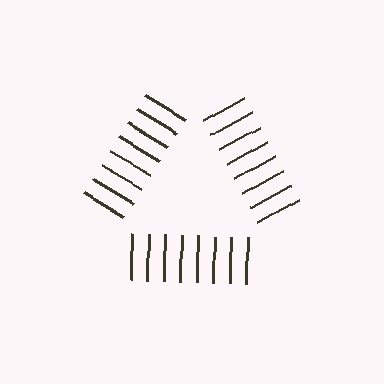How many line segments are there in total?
24 — 8 along each of the 3 edges.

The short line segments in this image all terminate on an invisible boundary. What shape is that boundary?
An illusory triangle — the line segments terminate on its edges but no continuous stroke is drawn.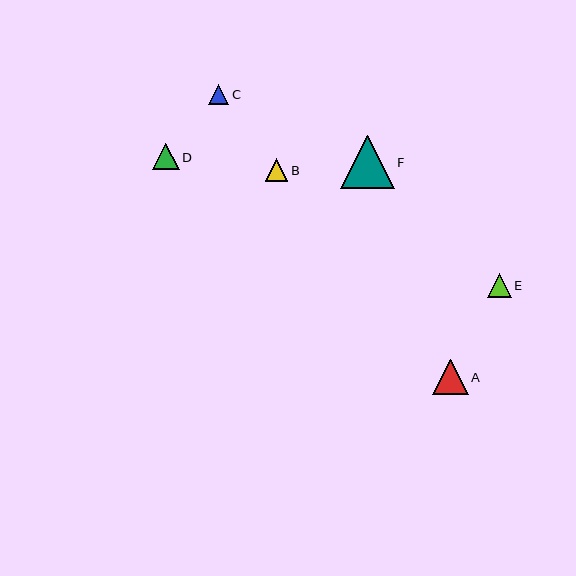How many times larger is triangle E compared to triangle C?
Triangle E is approximately 1.2 times the size of triangle C.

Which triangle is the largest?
Triangle F is the largest with a size of approximately 54 pixels.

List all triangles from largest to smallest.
From largest to smallest: F, A, D, E, B, C.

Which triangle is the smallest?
Triangle C is the smallest with a size of approximately 20 pixels.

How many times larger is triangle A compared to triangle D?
Triangle A is approximately 1.3 times the size of triangle D.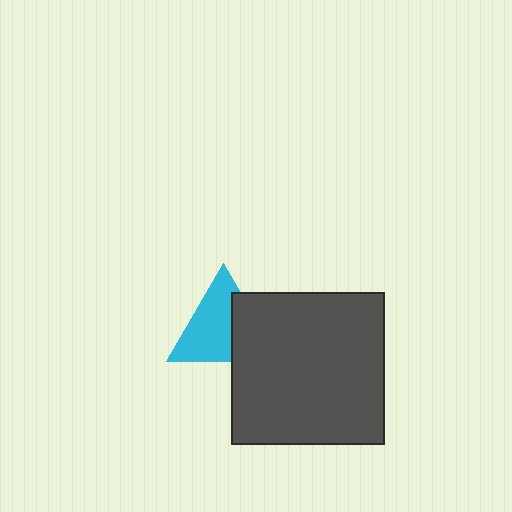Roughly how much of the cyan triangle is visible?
About half of it is visible (roughly 64%).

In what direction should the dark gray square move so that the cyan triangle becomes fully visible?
The dark gray square should move right. That is the shortest direction to clear the overlap and leave the cyan triangle fully visible.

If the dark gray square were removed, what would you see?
You would see the complete cyan triangle.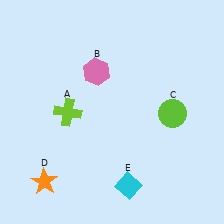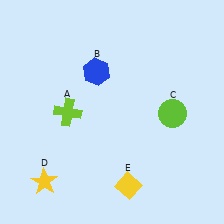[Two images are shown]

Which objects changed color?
B changed from pink to blue. D changed from orange to yellow. E changed from cyan to yellow.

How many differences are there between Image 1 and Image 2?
There are 3 differences between the two images.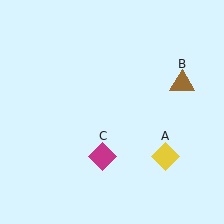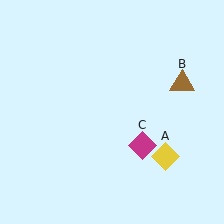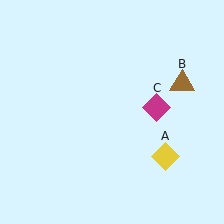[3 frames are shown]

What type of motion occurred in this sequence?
The magenta diamond (object C) rotated counterclockwise around the center of the scene.